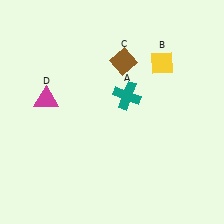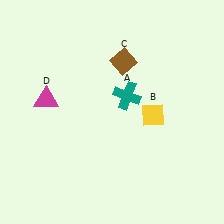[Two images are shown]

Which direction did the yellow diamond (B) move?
The yellow diamond (B) moved down.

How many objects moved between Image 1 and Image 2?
1 object moved between the two images.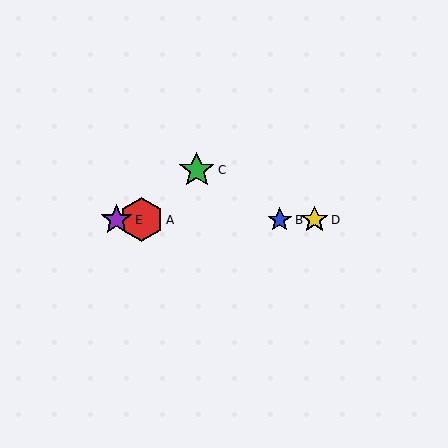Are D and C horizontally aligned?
No, D is at y≈220 and C is at y≈170.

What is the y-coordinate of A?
Object A is at y≈220.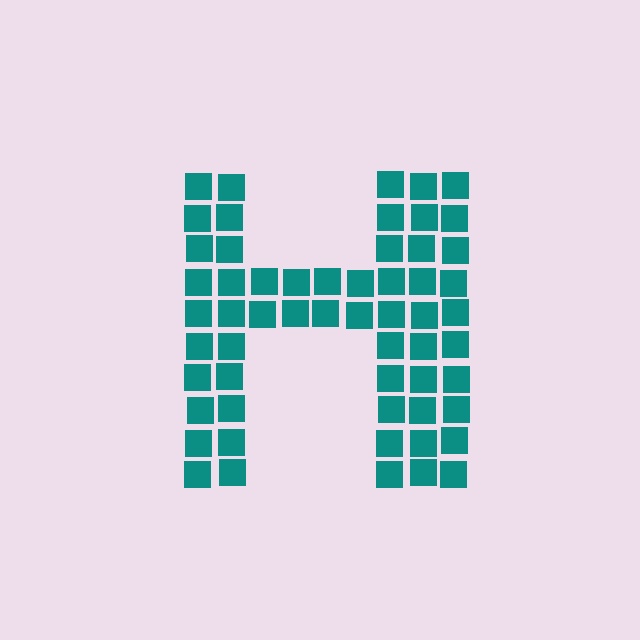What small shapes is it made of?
It is made of small squares.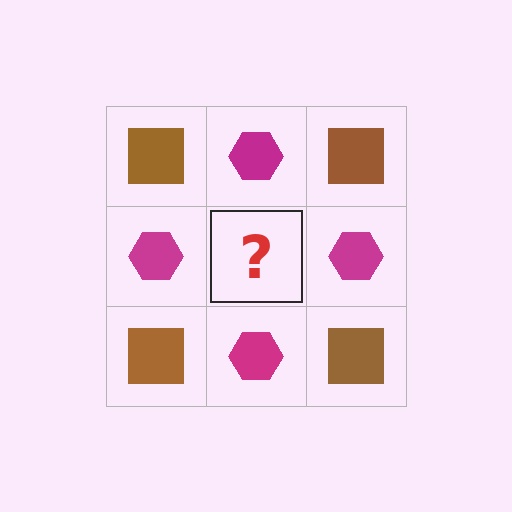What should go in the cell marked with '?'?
The missing cell should contain a brown square.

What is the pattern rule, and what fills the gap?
The rule is that it alternates brown square and magenta hexagon in a checkerboard pattern. The gap should be filled with a brown square.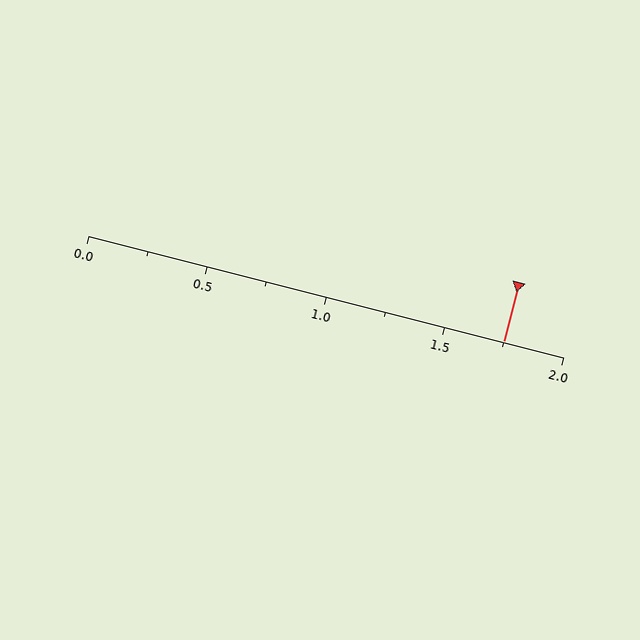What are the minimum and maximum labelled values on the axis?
The axis runs from 0.0 to 2.0.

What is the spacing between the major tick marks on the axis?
The major ticks are spaced 0.5 apart.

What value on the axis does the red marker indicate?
The marker indicates approximately 1.75.